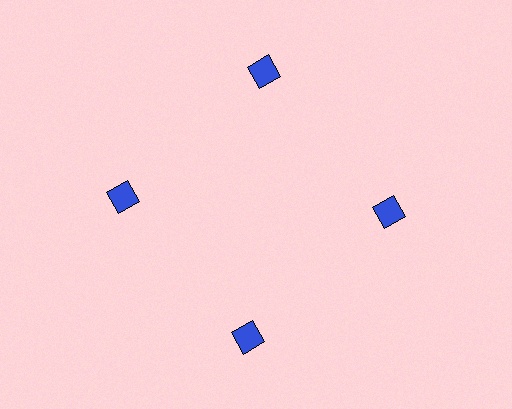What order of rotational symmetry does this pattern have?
This pattern has 4-fold rotational symmetry.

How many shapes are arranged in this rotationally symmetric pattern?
There are 4 shapes, arranged in 4 groups of 1.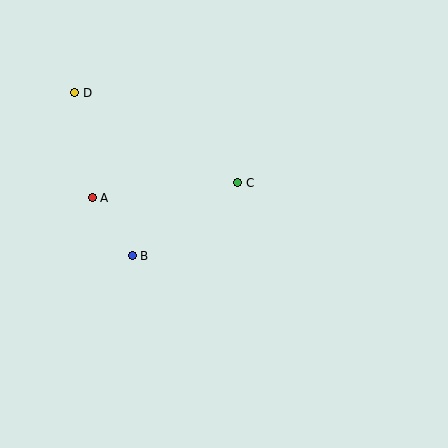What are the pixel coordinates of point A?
Point A is at (92, 198).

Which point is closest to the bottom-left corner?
Point B is closest to the bottom-left corner.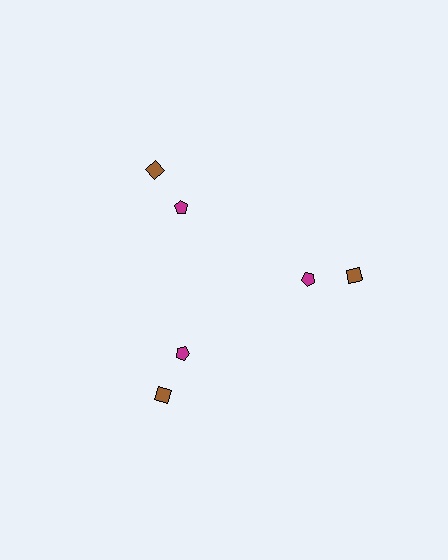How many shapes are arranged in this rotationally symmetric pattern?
There are 6 shapes, arranged in 3 groups of 2.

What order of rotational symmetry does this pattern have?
This pattern has 3-fold rotational symmetry.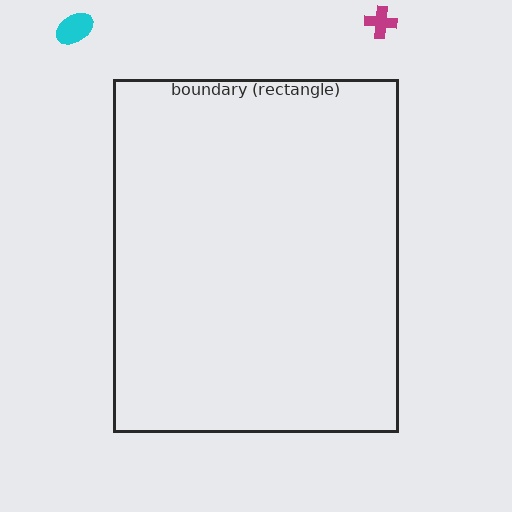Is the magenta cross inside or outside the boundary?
Outside.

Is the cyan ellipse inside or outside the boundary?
Outside.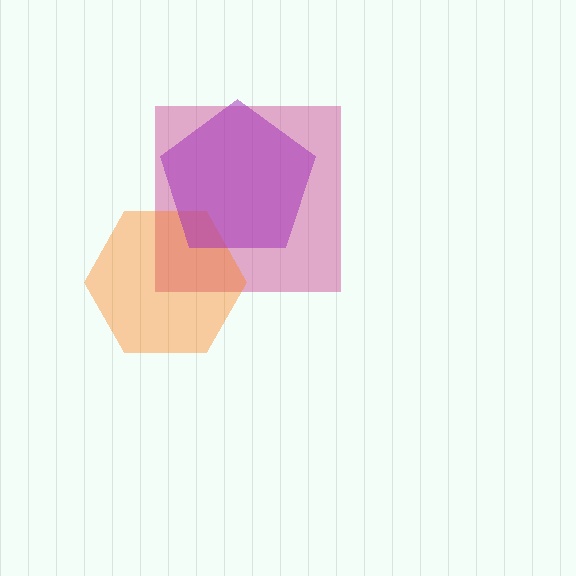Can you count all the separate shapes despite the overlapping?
Yes, there are 3 separate shapes.